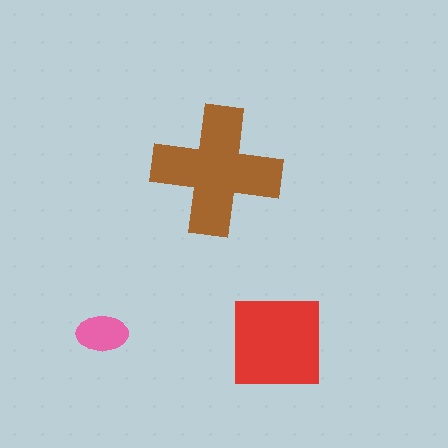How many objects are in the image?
There are 3 objects in the image.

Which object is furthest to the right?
The red square is rightmost.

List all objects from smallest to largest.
The pink ellipse, the red square, the brown cross.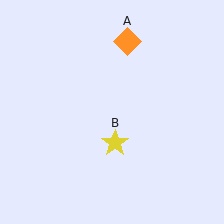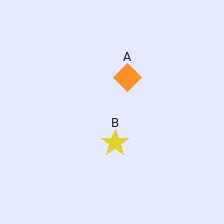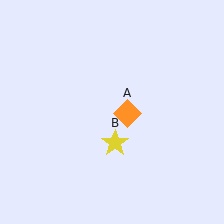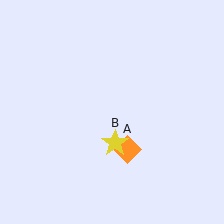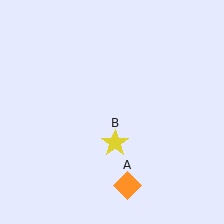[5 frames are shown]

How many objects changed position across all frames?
1 object changed position: orange diamond (object A).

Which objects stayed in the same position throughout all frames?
Yellow star (object B) remained stationary.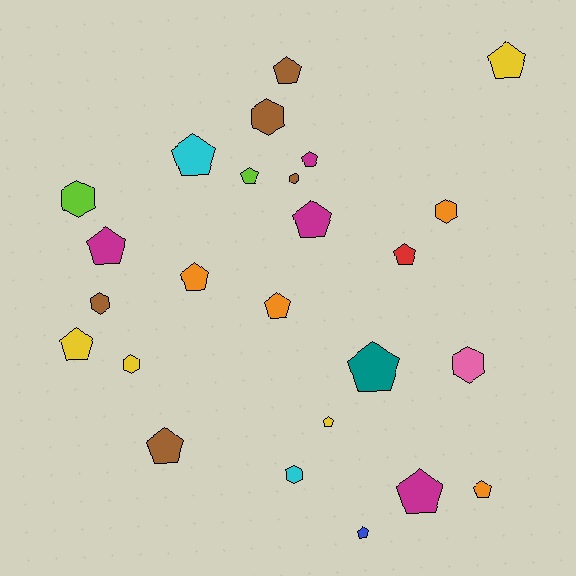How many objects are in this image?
There are 25 objects.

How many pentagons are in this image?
There are 17 pentagons.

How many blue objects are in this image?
There is 1 blue object.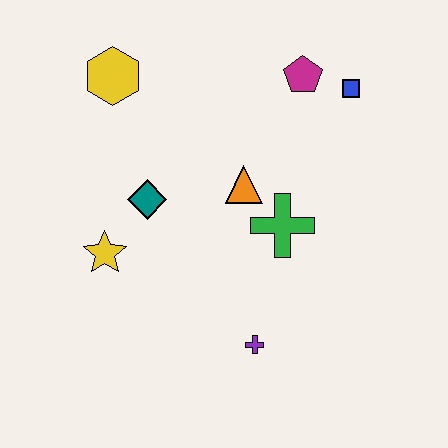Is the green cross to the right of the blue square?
No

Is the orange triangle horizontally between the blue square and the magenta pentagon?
No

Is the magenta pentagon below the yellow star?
No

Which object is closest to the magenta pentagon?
The blue square is closest to the magenta pentagon.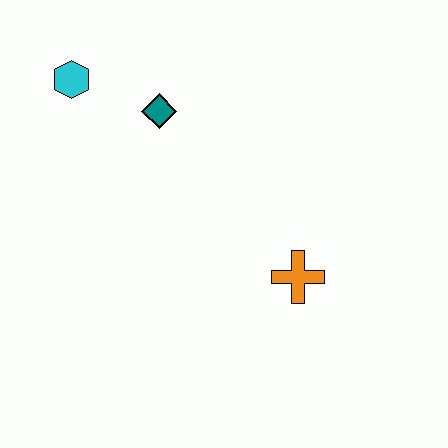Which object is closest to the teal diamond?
The cyan hexagon is closest to the teal diamond.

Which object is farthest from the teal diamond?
The orange cross is farthest from the teal diamond.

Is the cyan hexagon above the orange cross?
Yes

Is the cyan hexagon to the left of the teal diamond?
Yes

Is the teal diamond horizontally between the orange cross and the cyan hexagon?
Yes